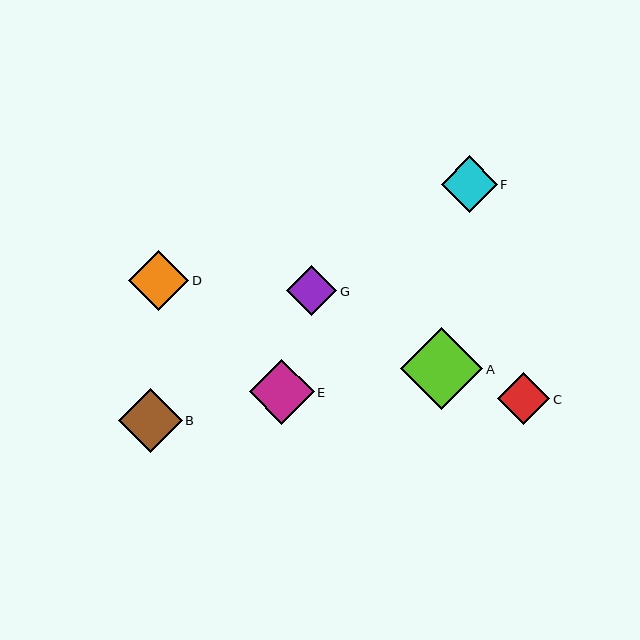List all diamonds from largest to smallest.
From largest to smallest: A, E, B, D, F, C, G.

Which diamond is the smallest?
Diamond G is the smallest with a size of approximately 50 pixels.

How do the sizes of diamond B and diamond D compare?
Diamond B and diamond D are approximately the same size.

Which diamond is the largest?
Diamond A is the largest with a size of approximately 82 pixels.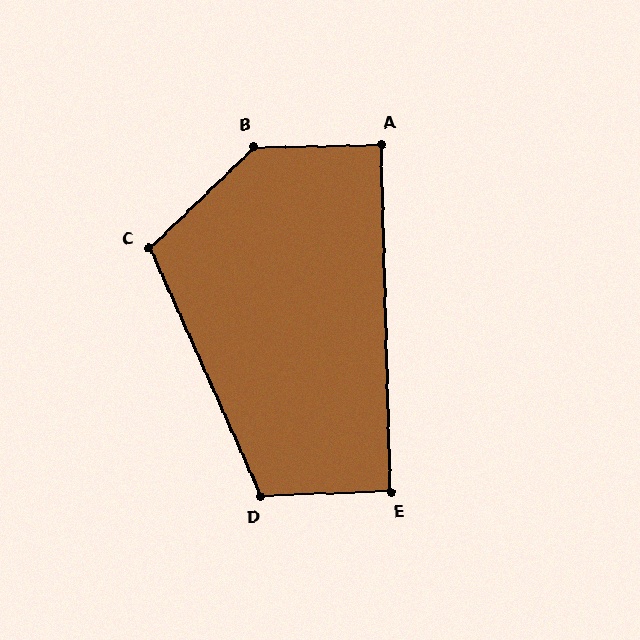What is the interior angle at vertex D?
Approximately 112 degrees (obtuse).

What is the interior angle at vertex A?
Approximately 91 degrees (approximately right).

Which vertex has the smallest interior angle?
E, at approximately 90 degrees.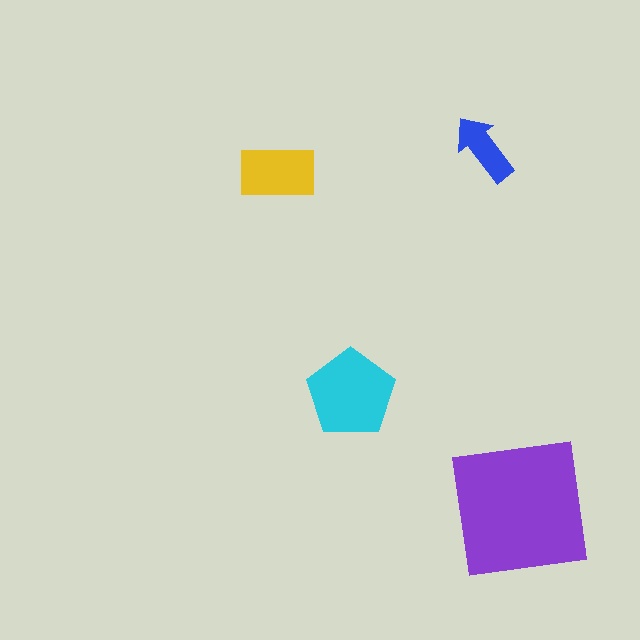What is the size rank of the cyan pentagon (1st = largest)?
2nd.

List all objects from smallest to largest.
The blue arrow, the yellow rectangle, the cyan pentagon, the purple square.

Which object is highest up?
The blue arrow is topmost.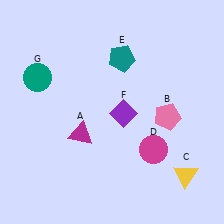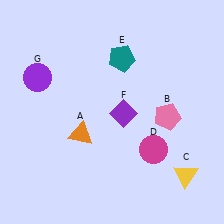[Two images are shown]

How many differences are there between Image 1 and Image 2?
There are 2 differences between the two images.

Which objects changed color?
A changed from magenta to orange. G changed from teal to purple.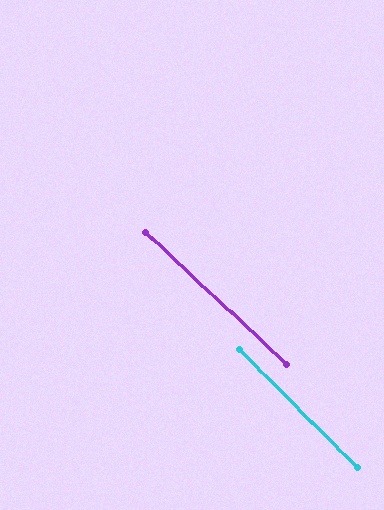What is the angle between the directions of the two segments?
Approximately 2 degrees.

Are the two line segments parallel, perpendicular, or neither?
Parallel — their directions differ by only 1.9°.